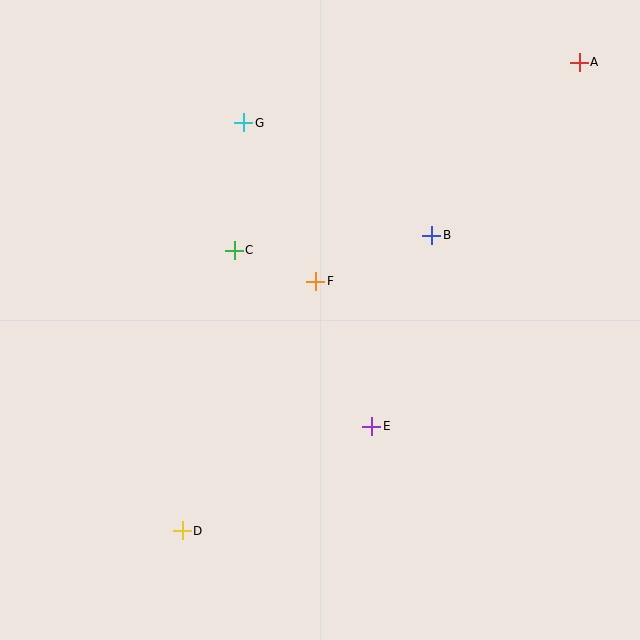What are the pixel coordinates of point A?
Point A is at (579, 62).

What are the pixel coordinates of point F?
Point F is at (316, 281).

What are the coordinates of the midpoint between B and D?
The midpoint between B and D is at (307, 383).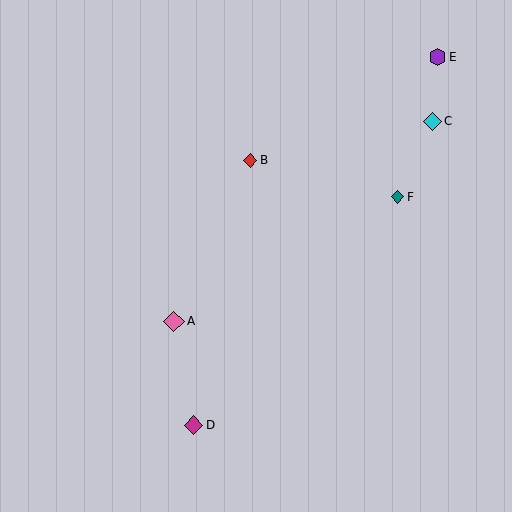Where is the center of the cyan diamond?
The center of the cyan diamond is at (432, 121).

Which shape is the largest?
The pink diamond (labeled A) is the largest.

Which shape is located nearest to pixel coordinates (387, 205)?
The teal diamond (labeled F) at (398, 197) is nearest to that location.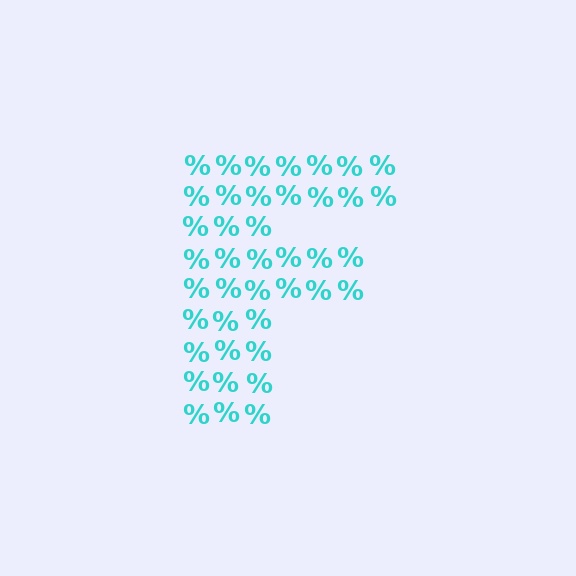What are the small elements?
The small elements are percent signs.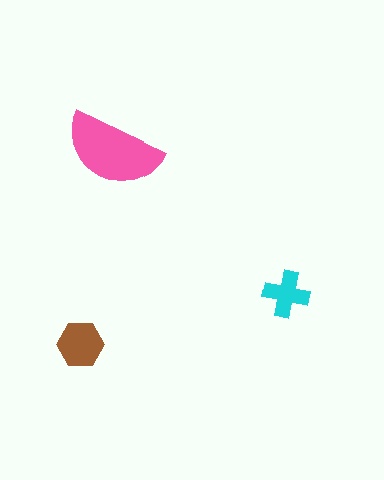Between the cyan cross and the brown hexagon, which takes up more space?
The brown hexagon.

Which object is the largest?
The pink semicircle.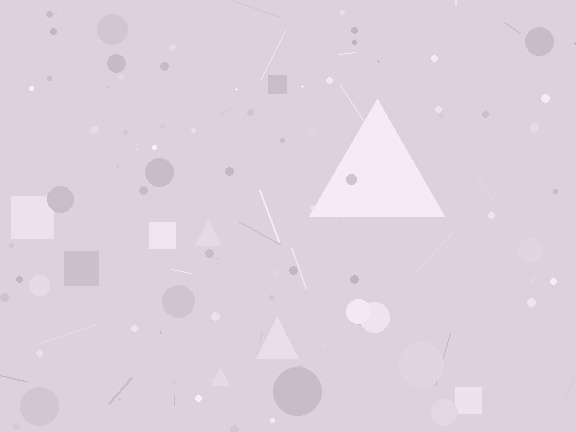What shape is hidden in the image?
A triangle is hidden in the image.